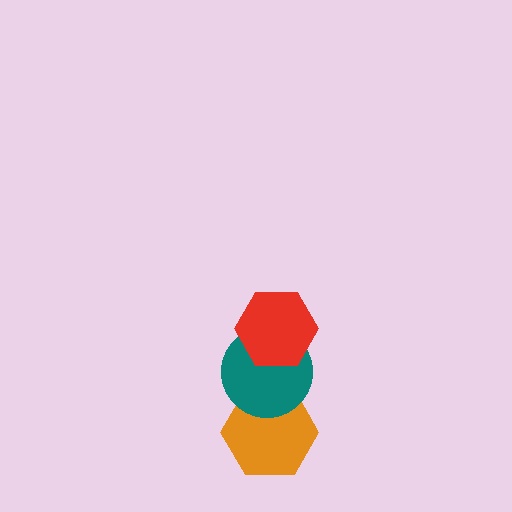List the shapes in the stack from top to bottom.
From top to bottom: the red hexagon, the teal circle, the orange hexagon.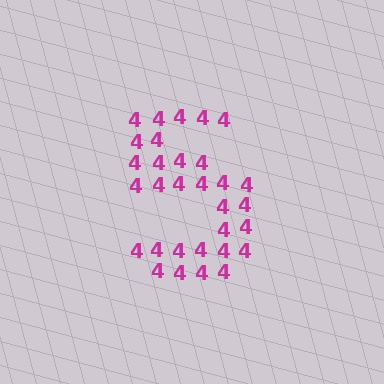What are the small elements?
The small elements are digit 4's.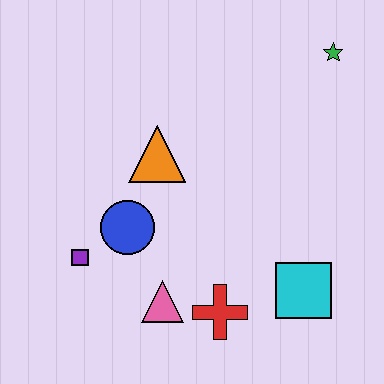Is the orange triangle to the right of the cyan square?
No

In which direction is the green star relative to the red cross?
The green star is above the red cross.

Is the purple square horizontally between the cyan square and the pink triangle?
No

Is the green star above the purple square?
Yes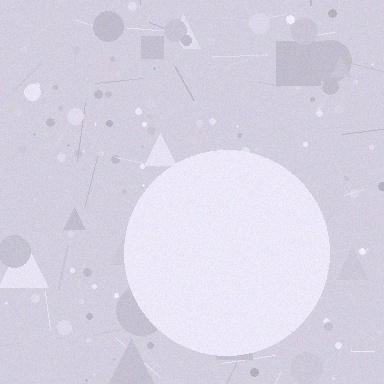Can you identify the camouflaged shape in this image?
The camouflaged shape is a circle.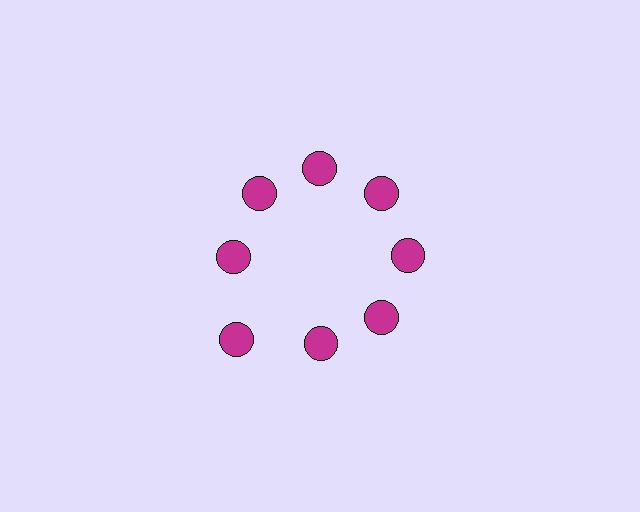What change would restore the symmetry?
The symmetry would be restored by moving it inward, back onto the ring so that all 8 circles sit at equal angles and equal distance from the center.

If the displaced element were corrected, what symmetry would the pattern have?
It would have 8-fold rotational symmetry — the pattern would map onto itself every 45 degrees.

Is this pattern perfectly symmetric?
No. The 8 magenta circles are arranged in a ring, but one element near the 8 o'clock position is pushed outward from the center, breaking the 8-fold rotational symmetry.